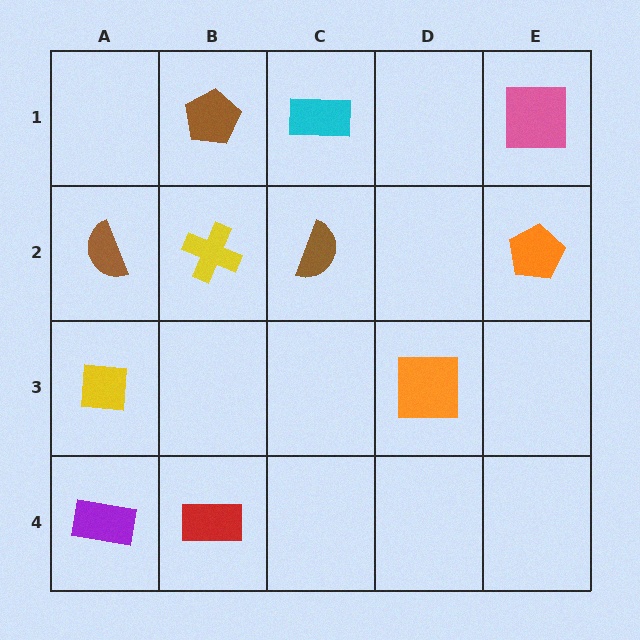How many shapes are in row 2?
4 shapes.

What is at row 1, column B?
A brown pentagon.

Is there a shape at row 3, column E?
No, that cell is empty.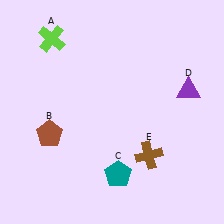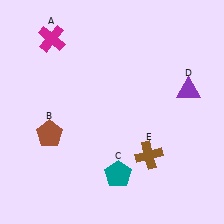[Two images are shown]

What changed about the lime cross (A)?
In Image 1, A is lime. In Image 2, it changed to magenta.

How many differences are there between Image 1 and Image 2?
There is 1 difference between the two images.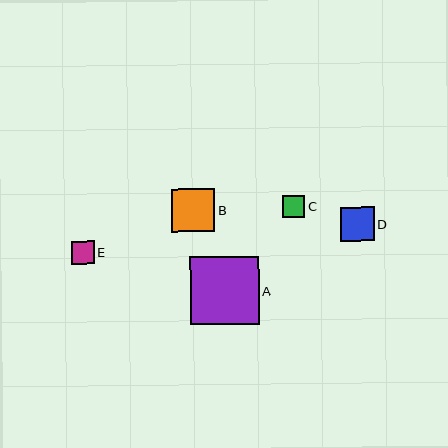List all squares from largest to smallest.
From largest to smallest: A, B, D, C, E.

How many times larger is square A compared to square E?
Square A is approximately 3.0 times the size of square E.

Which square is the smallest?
Square E is the smallest with a size of approximately 22 pixels.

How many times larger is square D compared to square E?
Square D is approximately 1.5 times the size of square E.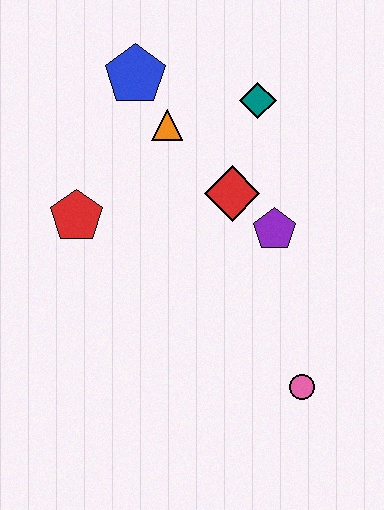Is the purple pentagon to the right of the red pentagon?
Yes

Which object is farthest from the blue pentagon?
The pink circle is farthest from the blue pentagon.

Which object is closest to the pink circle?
The purple pentagon is closest to the pink circle.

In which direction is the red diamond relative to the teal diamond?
The red diamond is below the teal diamond.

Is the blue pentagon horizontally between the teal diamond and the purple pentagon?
No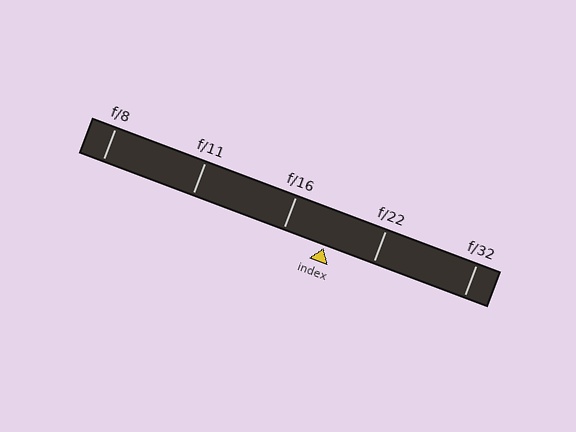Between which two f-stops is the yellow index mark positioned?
The index mark is between f/16 and f/22.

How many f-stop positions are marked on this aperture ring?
There are 5 f-stop positions marked.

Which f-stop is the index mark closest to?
The index mark is closest to f/16.